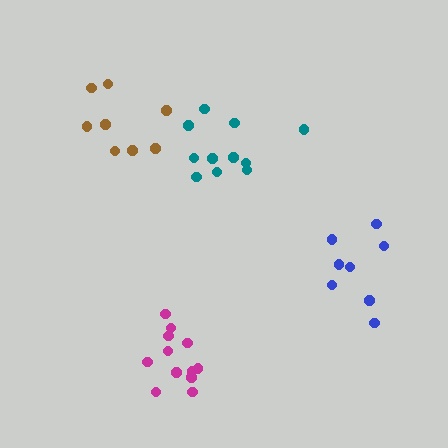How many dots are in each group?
Group 1: 11 dots, Group 2: 12 dots, Group 3: 8 dots, Group 4: 8 dots (39 total).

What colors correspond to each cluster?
The clusters are colored: teal, magenta, blue, brown.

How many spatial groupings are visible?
There are 4 spatial groupings.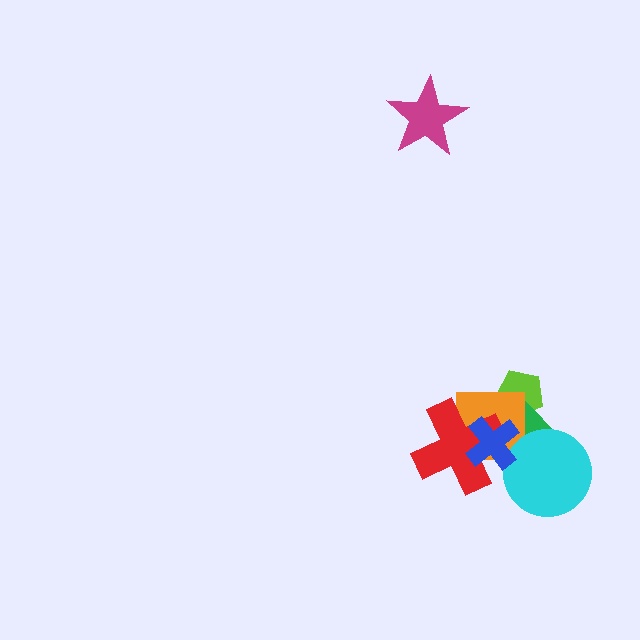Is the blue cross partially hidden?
No, no other shape covers it.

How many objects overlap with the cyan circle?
2 objects overlap with the cyan circle.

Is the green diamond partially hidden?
Yes, it is partially covered by another shape.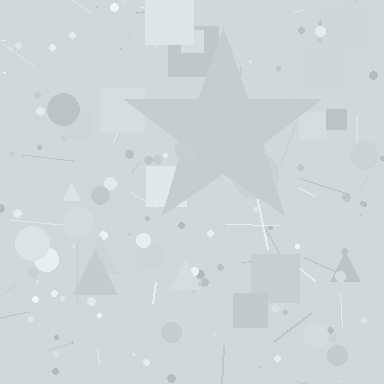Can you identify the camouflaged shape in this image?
The camouflaged shape is a star.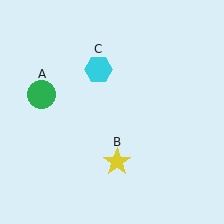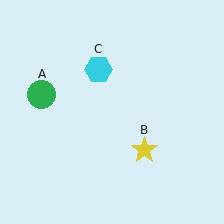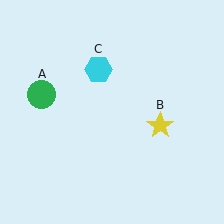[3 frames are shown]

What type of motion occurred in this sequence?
The yellow star (object B) rotated counterclockwise around the center of the scene.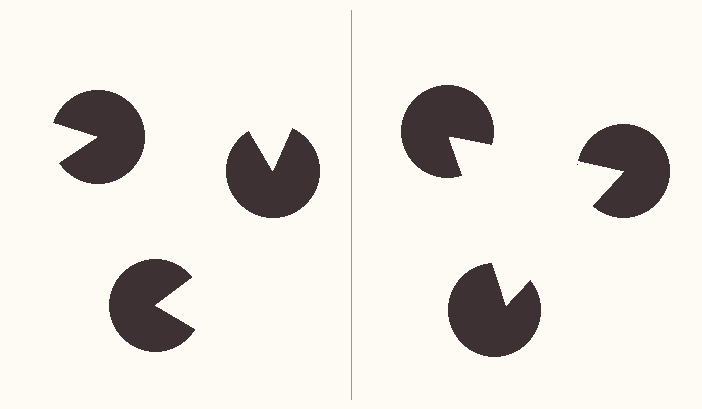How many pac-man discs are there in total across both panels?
6 — 3 on each side.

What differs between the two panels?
The pac-man discs are positioned identically on both sides; only the wedge orientations differ. On the right they align to a triangle; on the left they are misaligned.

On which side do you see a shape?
An illusory triangle appears on the right side. On the left side the wedge cuts are rotated, so no coherent shape forms.